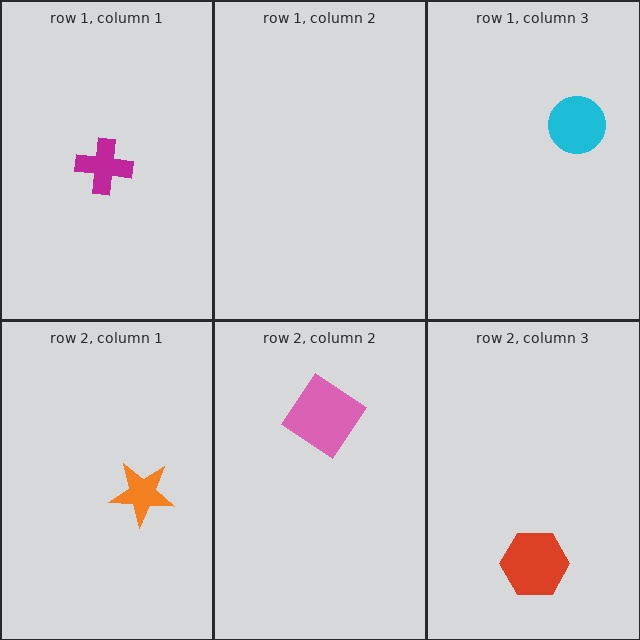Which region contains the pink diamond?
The row 2, column 2 region.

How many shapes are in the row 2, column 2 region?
1.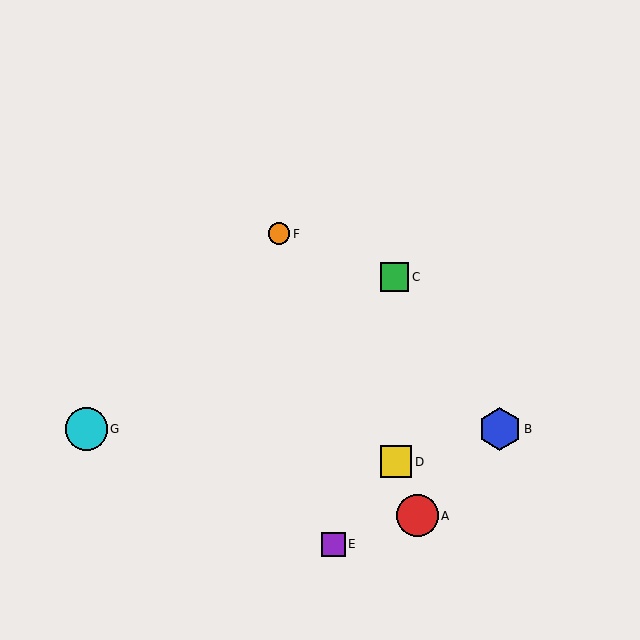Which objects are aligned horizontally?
Objects B, G are aligned horizontally.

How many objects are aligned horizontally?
2 objects (B, G) are aligned horizontally.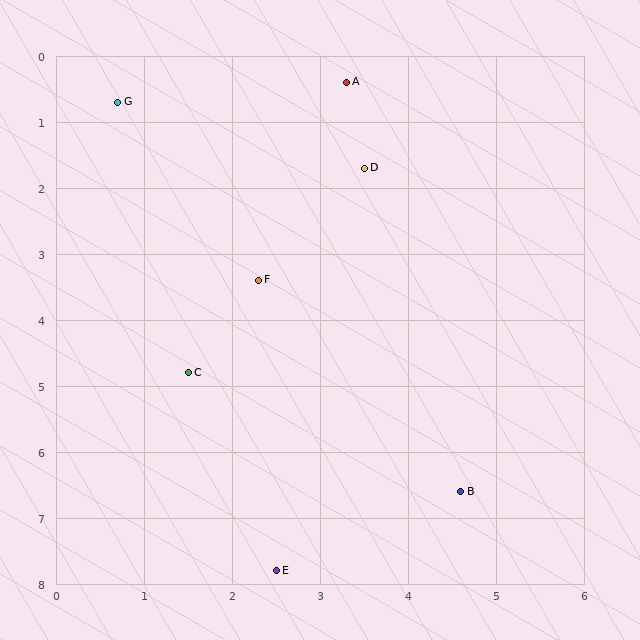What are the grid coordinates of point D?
Point D is at approximately (3.5, 1.7).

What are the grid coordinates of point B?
Point B is at approximately (4.6, 6.6).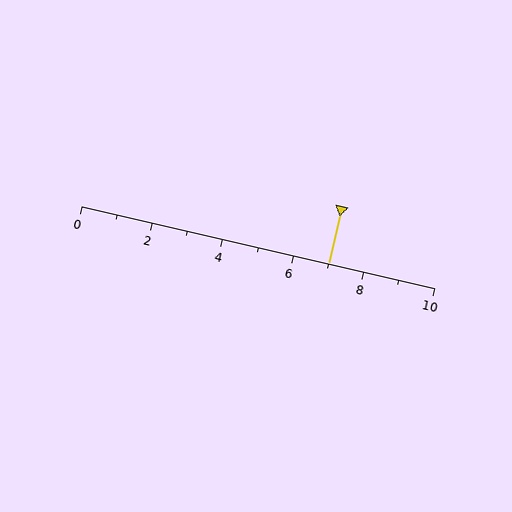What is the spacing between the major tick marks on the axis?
The major ticks are spaced 2 apart.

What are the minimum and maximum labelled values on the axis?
The axis runs from 0 to 10.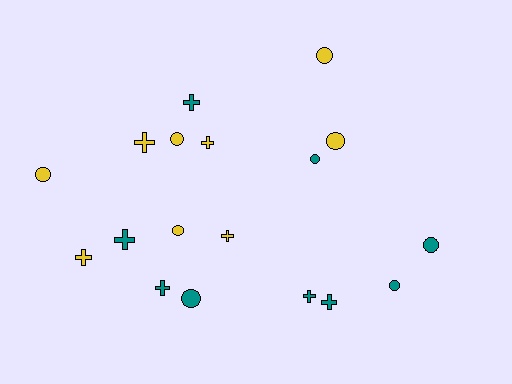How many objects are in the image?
There are 18 objects.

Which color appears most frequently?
Teal, with 9 objects.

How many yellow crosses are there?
There are 4 yellow crosses.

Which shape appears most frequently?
Circle, with 9 objects.